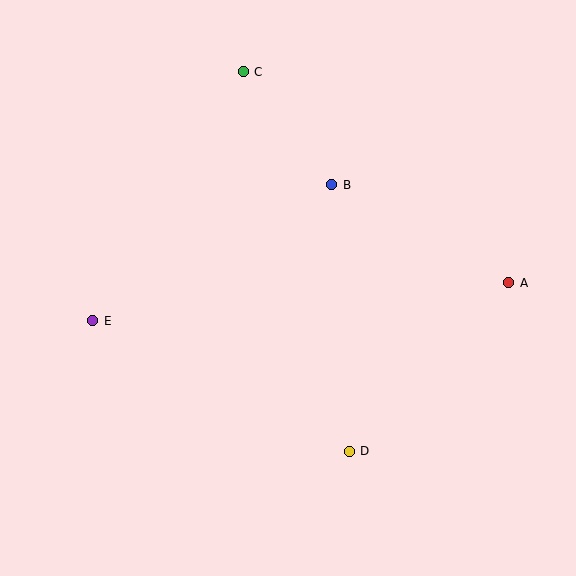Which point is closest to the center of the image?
Point B at (332, 185) is closest to the center.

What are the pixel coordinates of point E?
Point E is at (93, 321).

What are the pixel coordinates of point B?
Point B is at (332, 185).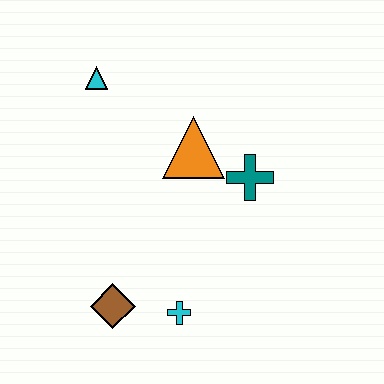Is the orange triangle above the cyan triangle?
No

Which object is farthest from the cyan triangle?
The cyan cross is farthest from the cyan triangle.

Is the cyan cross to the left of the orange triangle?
Yes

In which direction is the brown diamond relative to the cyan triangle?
The brown diamond is below the cyan triangle.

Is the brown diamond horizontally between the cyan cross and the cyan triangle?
Yes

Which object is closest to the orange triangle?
The teal cross is closest to the orange triangle.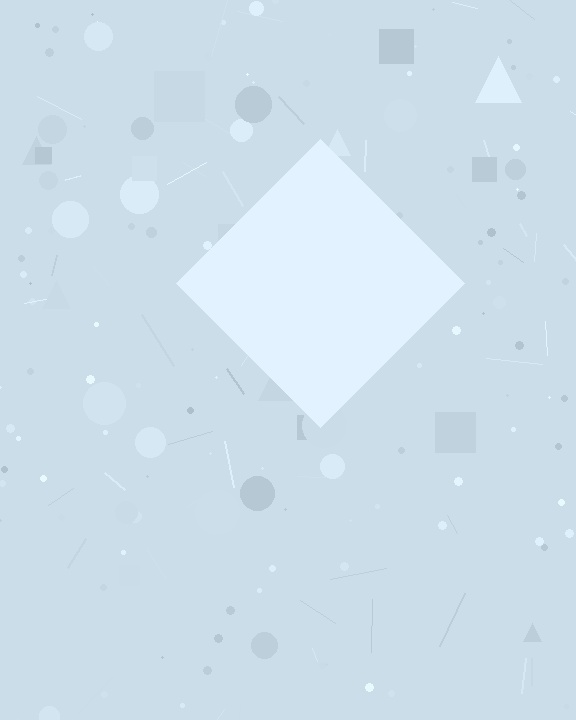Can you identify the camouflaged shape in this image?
The camouflaged shape is a diamond.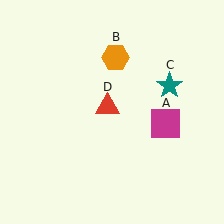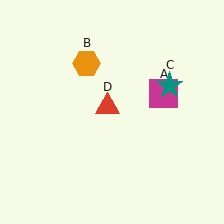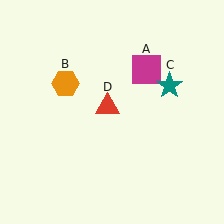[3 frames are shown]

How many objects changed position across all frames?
2 objects changed position: magenta square (object A), orange hexagon (object B).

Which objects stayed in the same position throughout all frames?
Teal star (object C) and red triangle (object D) remained stationary.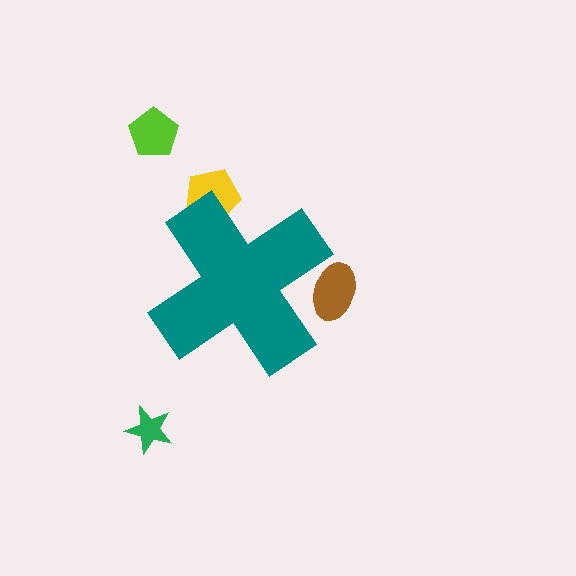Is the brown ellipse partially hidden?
Yes, the brown ellipse is partially hidden behind the teal cross.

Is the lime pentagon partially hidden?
No, the lime pentagon is fully visible.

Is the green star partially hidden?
No, the green star is fully visible.